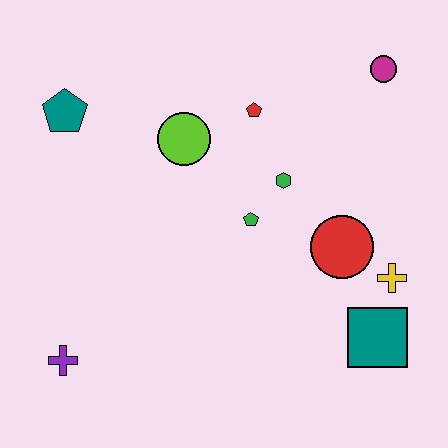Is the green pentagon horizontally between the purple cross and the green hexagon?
Yes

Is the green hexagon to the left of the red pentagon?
No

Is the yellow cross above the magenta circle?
No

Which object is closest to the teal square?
The yellow cross is closest to the teal square.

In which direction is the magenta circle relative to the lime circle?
The magenta circle is to the right of the lime circle.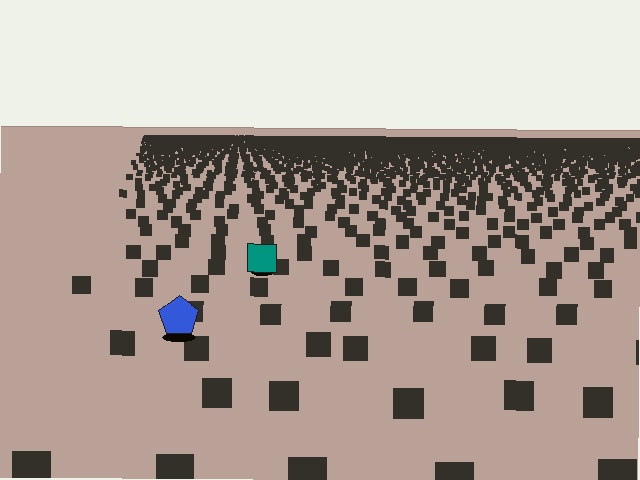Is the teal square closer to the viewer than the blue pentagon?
No. The blue pentagon is closer — you can tell from the texture gradient: the ground texture is coarser near it.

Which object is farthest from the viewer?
The teal square is farthest from the viewer. It appears smaller and the ground texture around it is denser.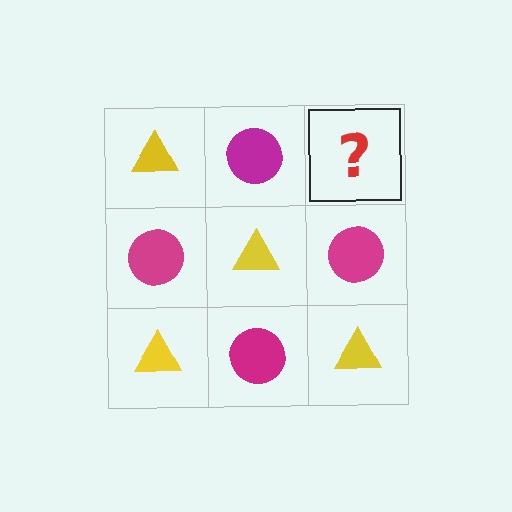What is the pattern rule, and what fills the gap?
The rule is that it alternates yellow triangle and magenta circle in a checkerboard pattern. The gap should be filled with a yellow triangle.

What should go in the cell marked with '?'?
The missing cell should contain a yellow triangle.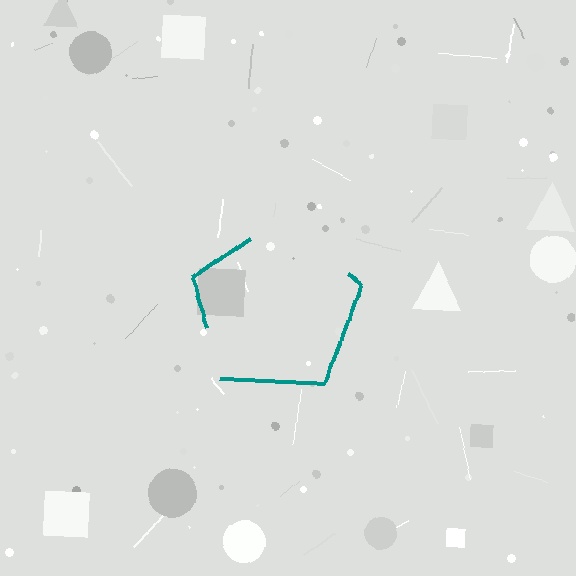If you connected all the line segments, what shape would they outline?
They would outline a pentagon.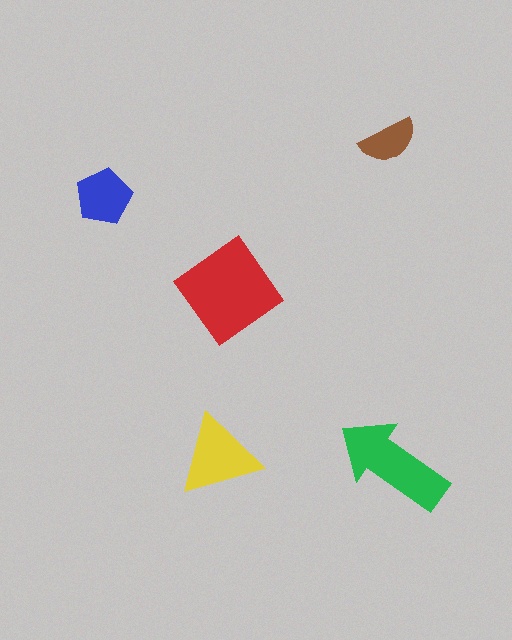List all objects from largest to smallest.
The red diamond, the green arrow, the yellow triangle, the blue pentagon, the brown semicircle.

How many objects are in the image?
There are 5 objects in the image.